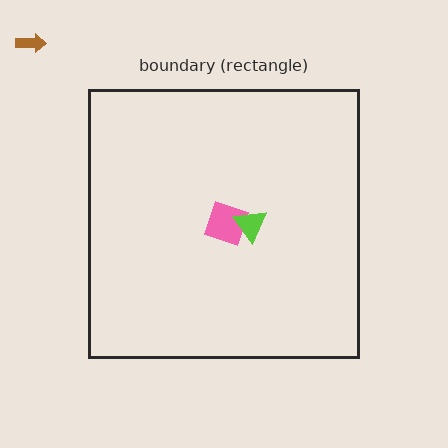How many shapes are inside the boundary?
2 inside, 1 outside.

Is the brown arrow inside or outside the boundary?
Outside.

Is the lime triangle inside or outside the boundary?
Inside.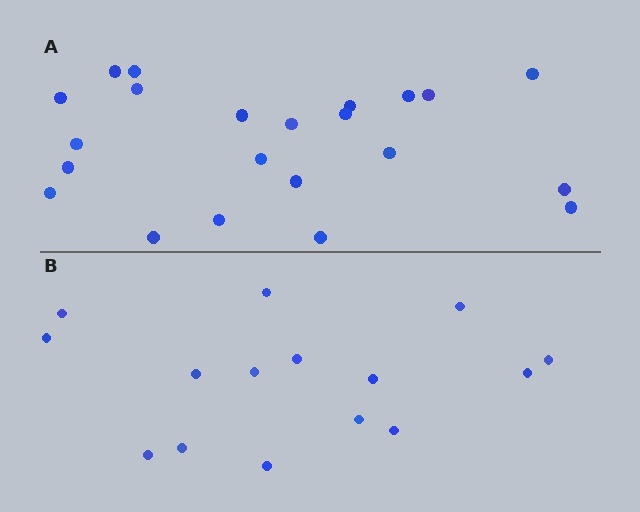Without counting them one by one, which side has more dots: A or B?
Region A (the top region) has more dots.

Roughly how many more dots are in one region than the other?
Region A has roughly 8 or so more dots than region B.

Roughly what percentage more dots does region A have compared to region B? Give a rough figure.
About 45% more.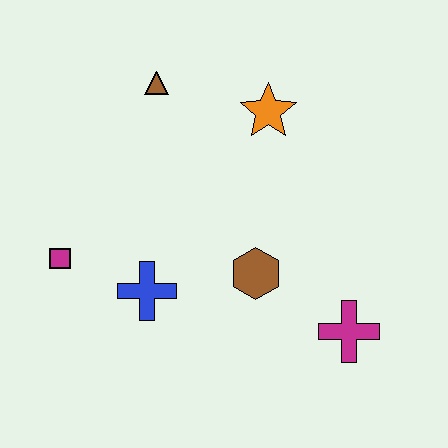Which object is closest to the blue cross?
The magenta square is closest to the blue cross.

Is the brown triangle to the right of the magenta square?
Yes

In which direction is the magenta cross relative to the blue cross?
The magenta cross is to the right of the blue cross.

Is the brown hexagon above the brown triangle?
No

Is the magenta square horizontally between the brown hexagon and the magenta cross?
No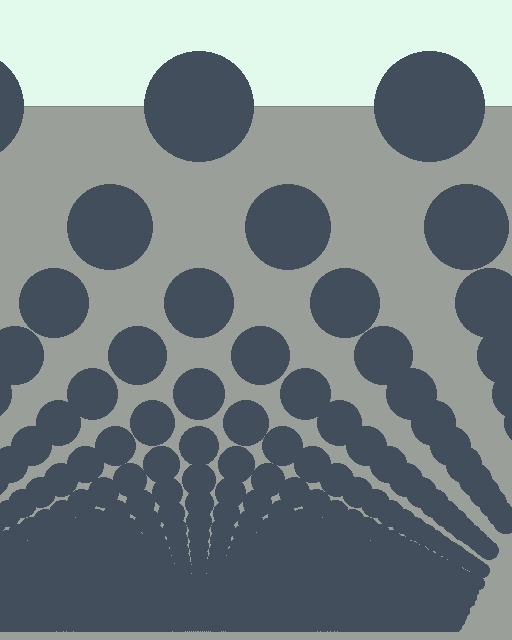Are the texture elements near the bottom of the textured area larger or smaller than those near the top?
Smaller. The gradient is inverted — elements near the bottom are smaller and denser.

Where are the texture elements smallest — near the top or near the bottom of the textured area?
Near the bottom.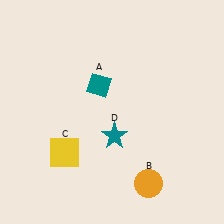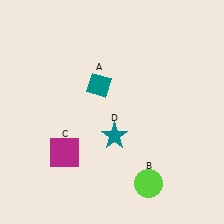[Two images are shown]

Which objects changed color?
B changed from orange to lime. C changed from yellow to magenta.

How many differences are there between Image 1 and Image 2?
There are 2 differences between the two images.